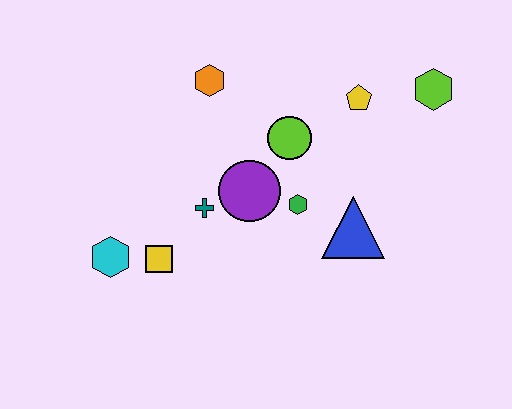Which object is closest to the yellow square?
The cyan hexagon is closest to the yellow square.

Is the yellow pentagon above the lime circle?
Yes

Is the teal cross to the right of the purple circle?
No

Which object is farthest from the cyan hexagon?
The lime hexagon is farthest from the cyan hexagon.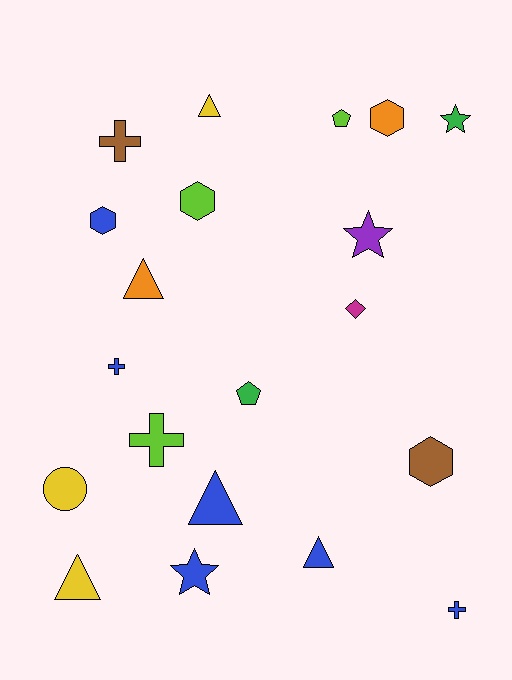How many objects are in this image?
There are 20 objects.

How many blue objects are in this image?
There are 6 blue objects.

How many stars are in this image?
There are 3 stars.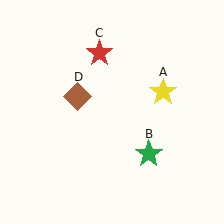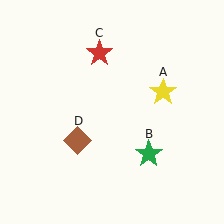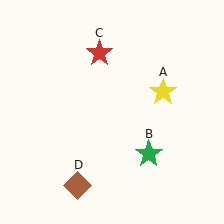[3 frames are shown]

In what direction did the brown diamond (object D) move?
The brown diamond (object D) moved down.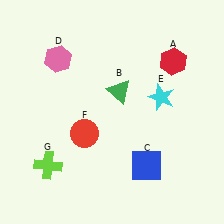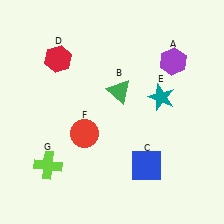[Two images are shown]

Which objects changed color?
A changed from red to purple. D changed from pink to red. E changed from cyan to teal.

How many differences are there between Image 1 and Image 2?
There are 3 differences between the two images.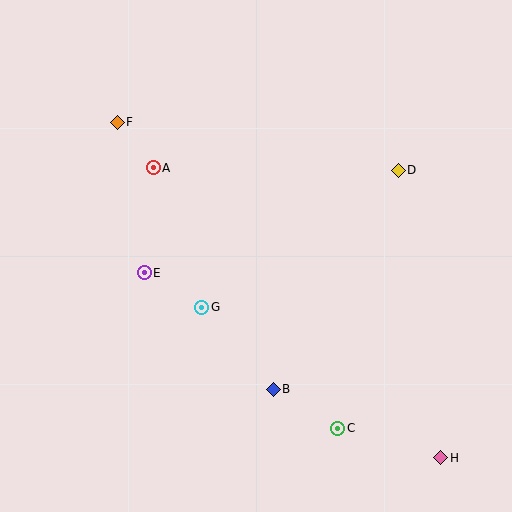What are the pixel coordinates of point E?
Point E is at (144, 273).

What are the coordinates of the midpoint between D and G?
The midpoint between D and G is at (300, 239).